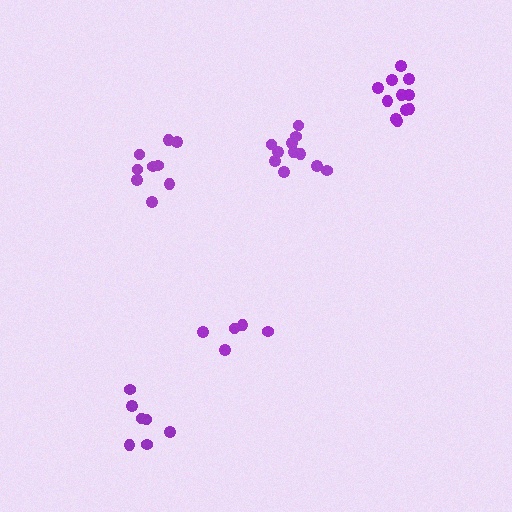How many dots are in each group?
Group 1: 7 dots, Group 2: 11 dots, Group 3: 5 dots, Group 4: 9 dots, Group 5: 11 dots (43 total).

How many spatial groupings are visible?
There are 5 spatial groupings.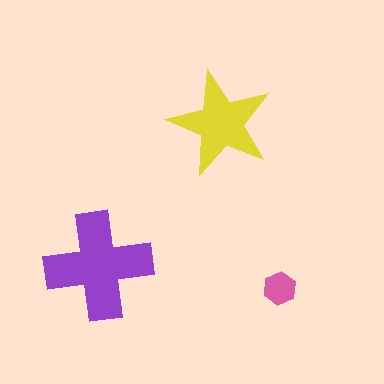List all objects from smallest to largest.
The pink hexagon, the yellow star, the purple cross.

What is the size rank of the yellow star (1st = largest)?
2nd.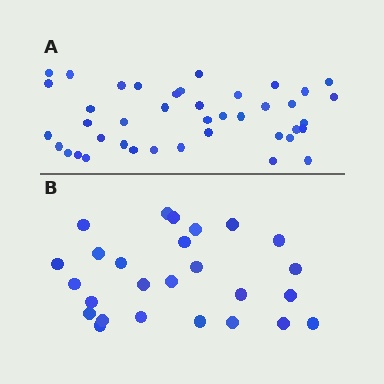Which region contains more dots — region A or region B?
Region A (the top region) has more dots.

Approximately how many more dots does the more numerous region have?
Region A has approximately 15 more dots than region B.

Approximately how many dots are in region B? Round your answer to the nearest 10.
About 30 dots. (The exact count is 26, which rounds to 30.)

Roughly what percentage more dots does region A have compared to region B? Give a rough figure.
About 60% more.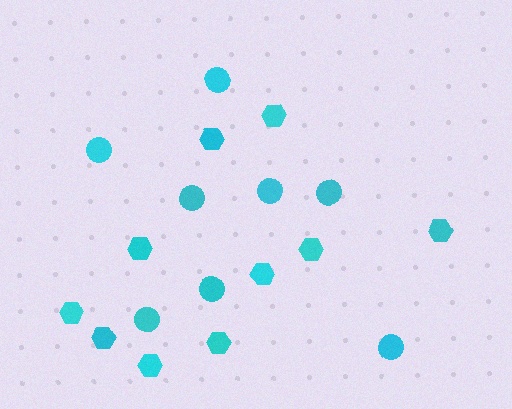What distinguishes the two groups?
There are 2 groups: one group of circles (8) and one group of hexagons (10).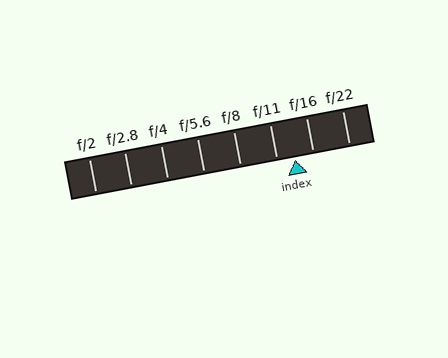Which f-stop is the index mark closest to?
The index mark is closest to f/11.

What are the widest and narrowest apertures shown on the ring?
The widest aperture shown is f/2 and the narrowest is f/22.